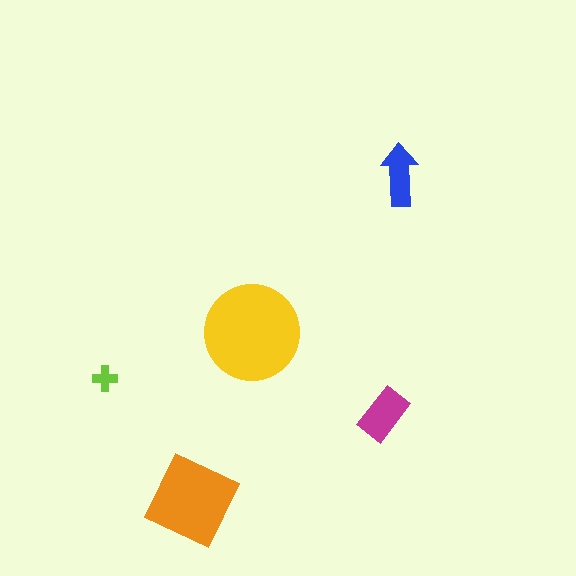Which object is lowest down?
The orange diamond is bottommost.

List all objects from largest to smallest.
The yellow circle, the orange diamond, the magenta rectangle, the blue arrow, the lime cross.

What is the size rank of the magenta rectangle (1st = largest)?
3rd.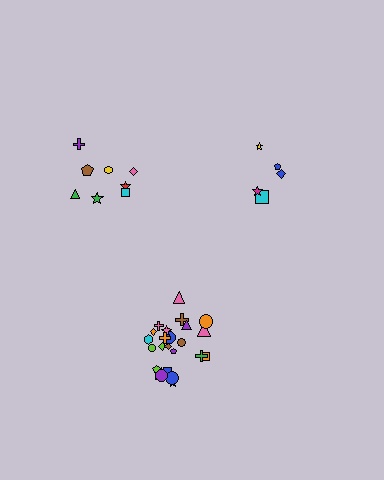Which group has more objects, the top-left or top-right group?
The top-left group.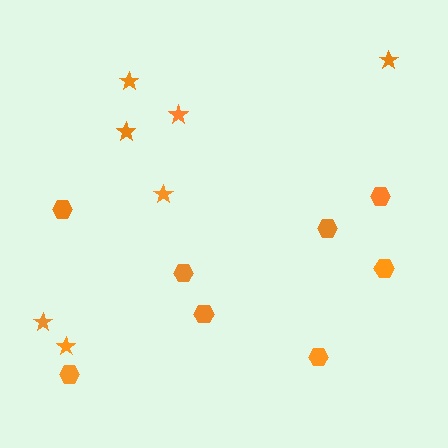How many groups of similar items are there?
There are 2 groups: one group of hexagons (8) and one group of stars (7).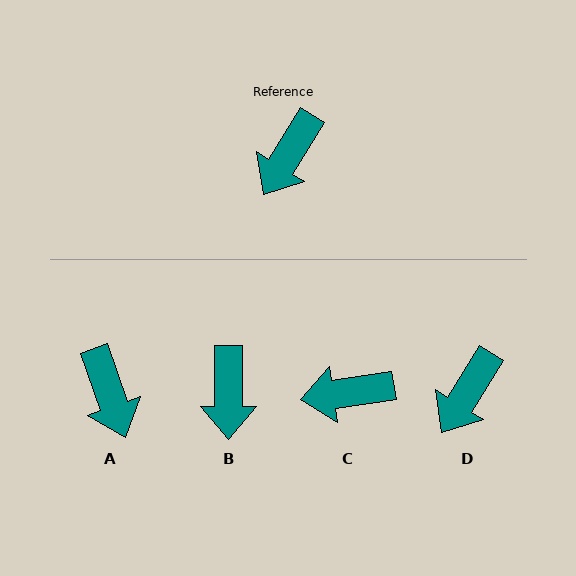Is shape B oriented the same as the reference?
No, it is off by about 32 degrees.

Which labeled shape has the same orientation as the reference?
D.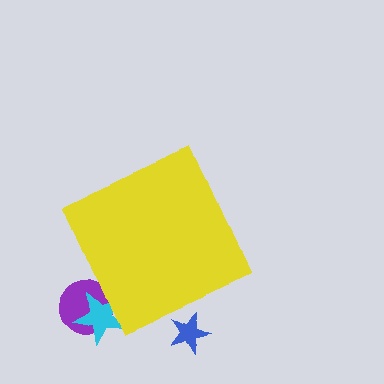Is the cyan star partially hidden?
Yes, the cyan star is partially hidden behind the yellow diamond.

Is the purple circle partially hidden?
Yes, the purple circle is partially hidden behind the yellow diamond.